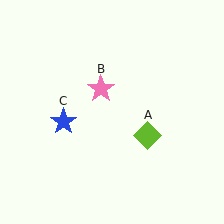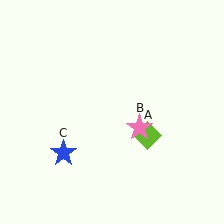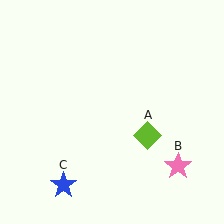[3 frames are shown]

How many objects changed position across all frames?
2 objects changed position: pink star (object B), blue star (object C).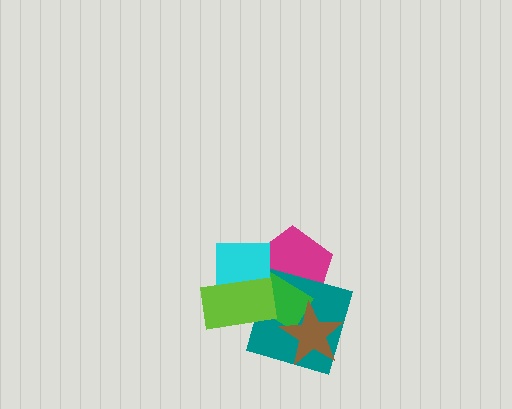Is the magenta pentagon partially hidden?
Yes, it is partially covered by another shape.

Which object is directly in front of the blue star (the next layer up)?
The magenta pentagon is directly in front of the blue star.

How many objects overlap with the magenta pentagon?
5 objects overlap with the magenta pentagon.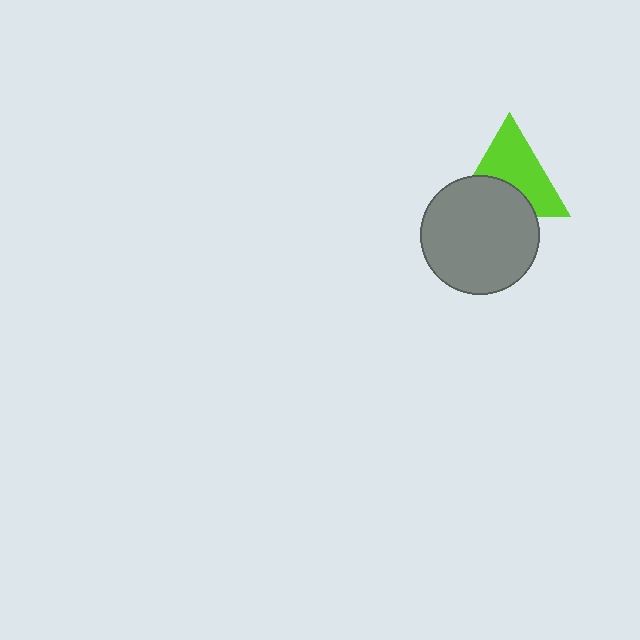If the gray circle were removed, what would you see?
You would see the complete lime triangle.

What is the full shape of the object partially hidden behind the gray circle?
The partially hidden object is a lime triangle.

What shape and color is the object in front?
The object in front is a gray circle.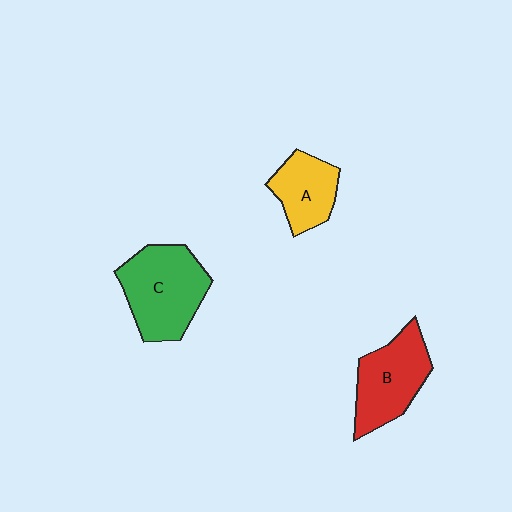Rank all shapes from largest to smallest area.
From largest to smallest: C (green), B (red), A (yellow).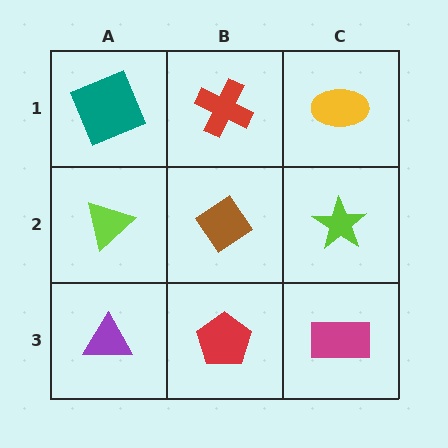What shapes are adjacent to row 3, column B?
A brown diamond (row 2, column B), a purple triangle (row 3, column A), a magenta rectangle (row 3, column C).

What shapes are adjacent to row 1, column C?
A lime star (row 2, column C), a red cross (row 1, column B).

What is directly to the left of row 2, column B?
A lime triangle.